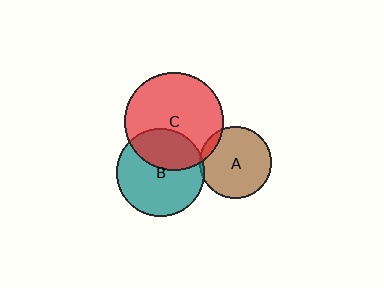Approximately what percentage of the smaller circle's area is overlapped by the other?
Approximately 35%.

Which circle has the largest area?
Circle C (red).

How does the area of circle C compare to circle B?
Approximately 1.2 times.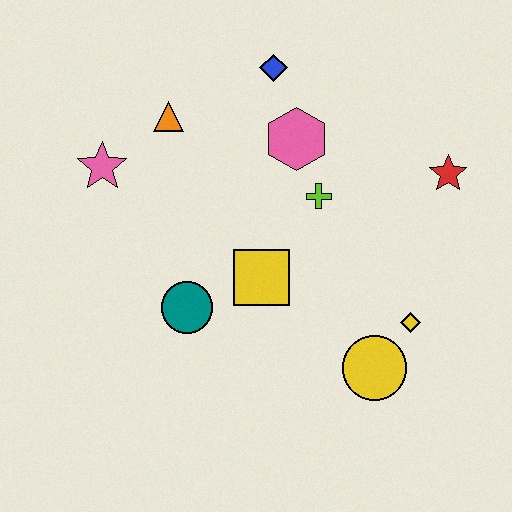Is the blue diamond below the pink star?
No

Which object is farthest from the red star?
The pink star is farthest from the red star.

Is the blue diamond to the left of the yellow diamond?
Yes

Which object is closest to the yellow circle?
The yellow diamond is closest to the yellow circle.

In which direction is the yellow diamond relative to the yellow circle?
The yellow diamond is above the yellow circle.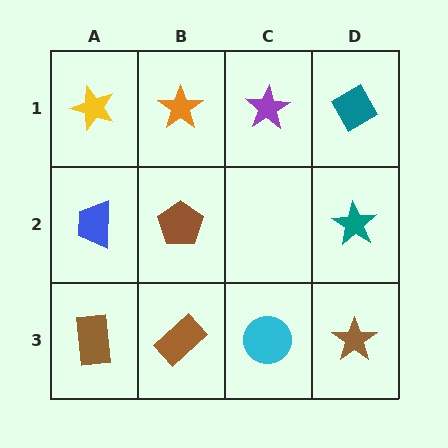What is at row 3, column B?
A brown rectangle.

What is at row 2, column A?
A blue trapezoid.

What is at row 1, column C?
A purple star.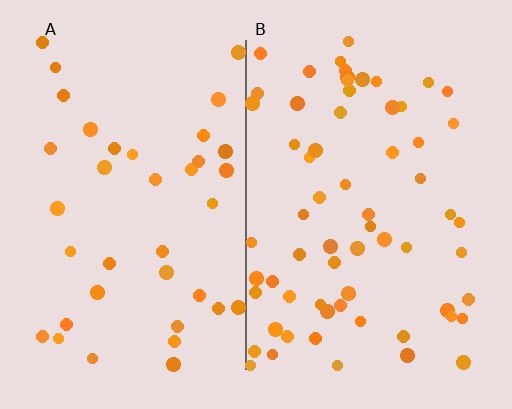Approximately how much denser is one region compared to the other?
Approximately 1.7× — region B over region A.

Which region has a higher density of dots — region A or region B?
B (the right).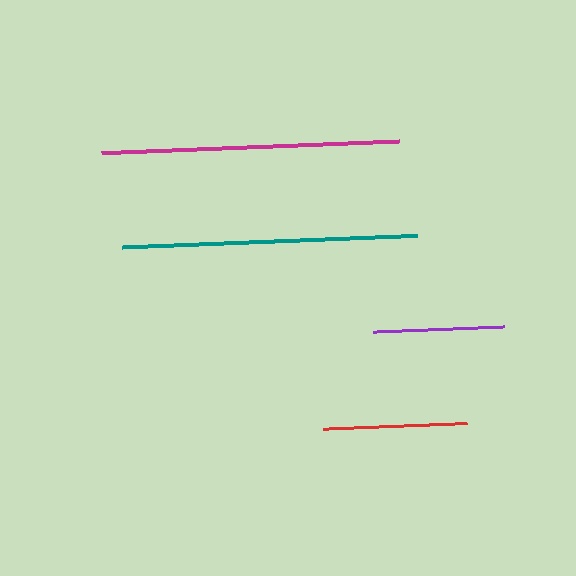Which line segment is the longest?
The magenta line is the longest at approximately 298 pixels.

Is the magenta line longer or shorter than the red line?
The magenta line is longer than the red line.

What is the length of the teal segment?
The teal segment is approximately 295 pixels long.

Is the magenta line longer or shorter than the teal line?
The magenta line is longer than the teal line.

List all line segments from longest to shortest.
From longest to shortest: magenta, teal, red, purple.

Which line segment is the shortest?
The purple line is the shortest at approximately 130 pixels.